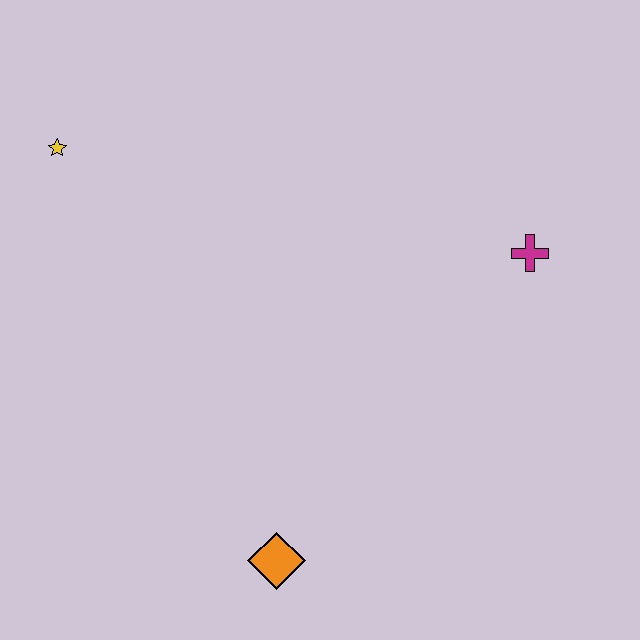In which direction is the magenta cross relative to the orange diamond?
The magenta cross is above the orange diamond.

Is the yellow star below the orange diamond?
No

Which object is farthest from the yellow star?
The magenta cross is farthest from the yellow star.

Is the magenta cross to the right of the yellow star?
Yes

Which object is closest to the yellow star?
The orange diamond is closest to the yellow star.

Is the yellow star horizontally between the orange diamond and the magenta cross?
No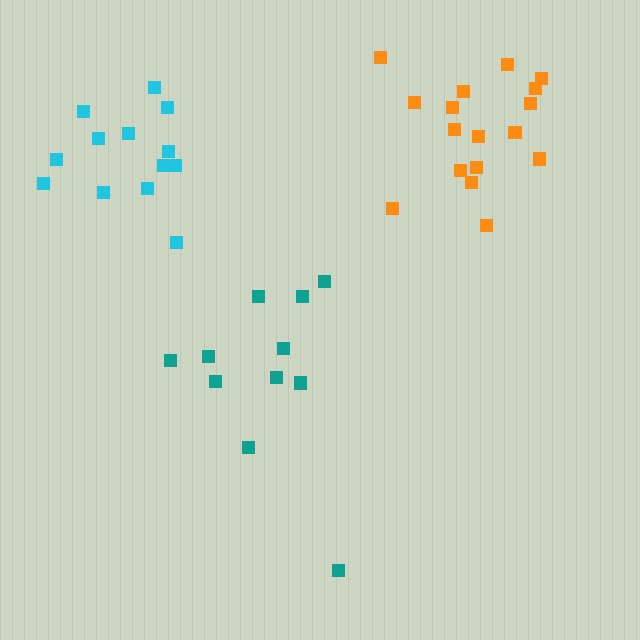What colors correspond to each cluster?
The clusters are colored: orange, teal, cyan.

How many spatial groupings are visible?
There are 3 spatial groupings.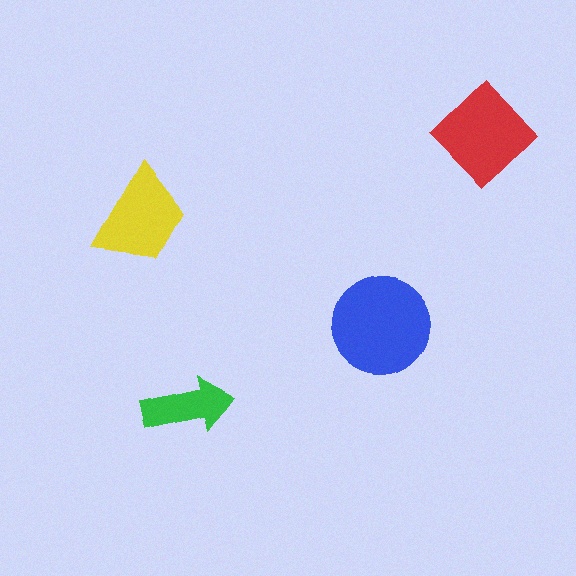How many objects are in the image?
There are 4 objects in the image.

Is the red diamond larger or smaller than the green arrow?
Larger.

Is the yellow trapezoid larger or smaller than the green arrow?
Larger.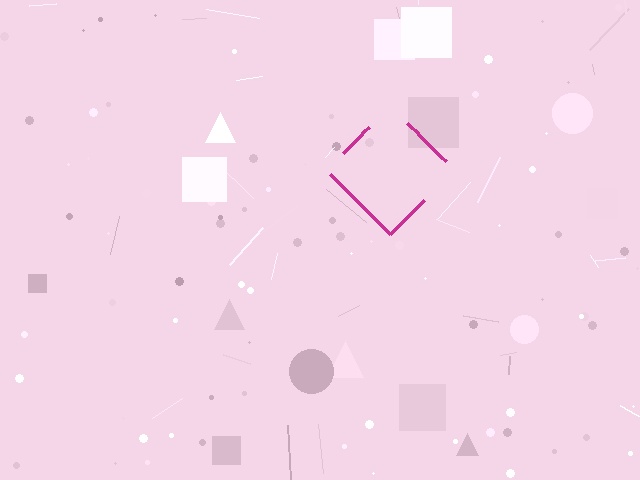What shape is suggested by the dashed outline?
The dashed outline suggests a diamond.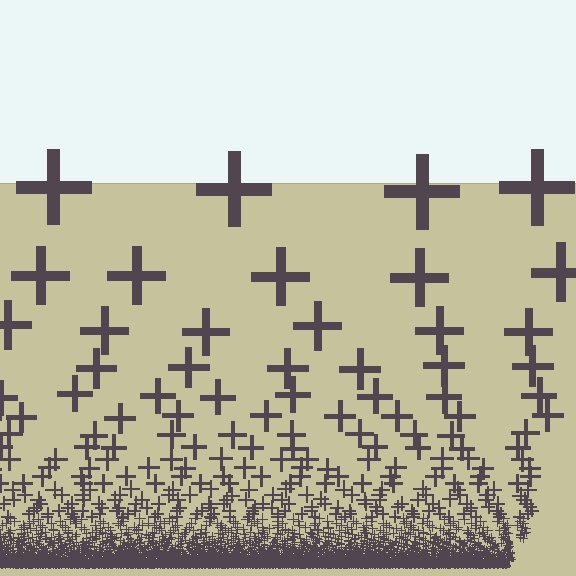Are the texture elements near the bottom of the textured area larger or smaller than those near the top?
Smaller. The gradient is inverted — elements near the bottom are smaller and denser.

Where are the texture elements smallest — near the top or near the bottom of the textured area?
Near the bottom.